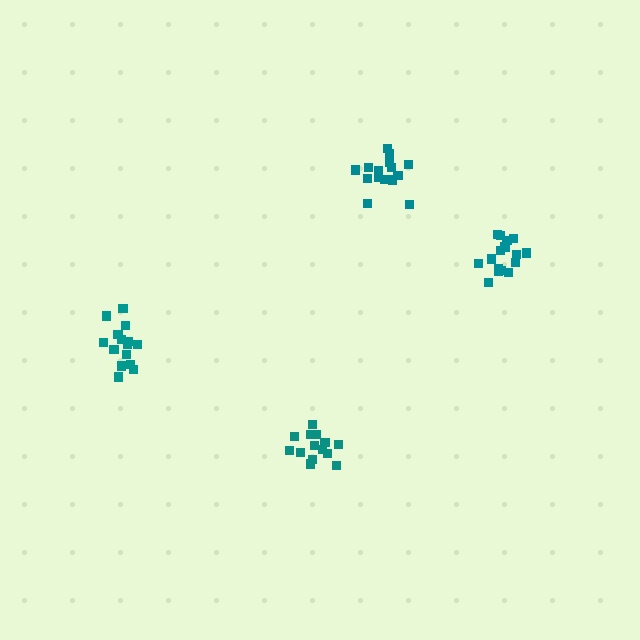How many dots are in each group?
Group 1: 16 dots, Group 2: 14 dots, Group 3: 15 dots, Group 4: 16 dots (61 total).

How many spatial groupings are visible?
There are 4 spatial groupings.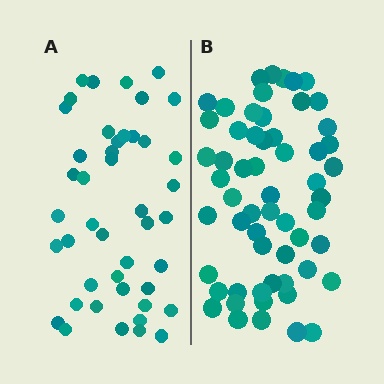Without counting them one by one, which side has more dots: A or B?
Region B (the right region) has more dots.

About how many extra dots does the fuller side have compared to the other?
Region B has approximately 15 more dots than region A.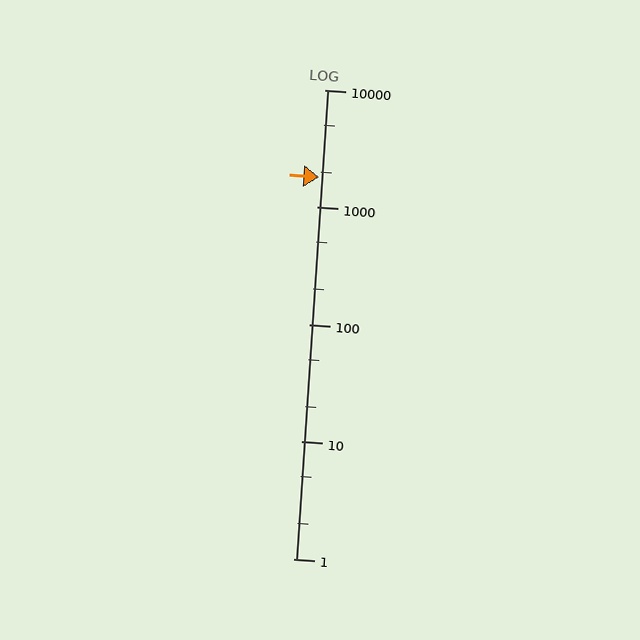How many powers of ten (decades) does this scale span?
The scale spans 4 decades, from 1 to 10000.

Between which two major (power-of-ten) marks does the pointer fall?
The pointer is between 1000 and 10000.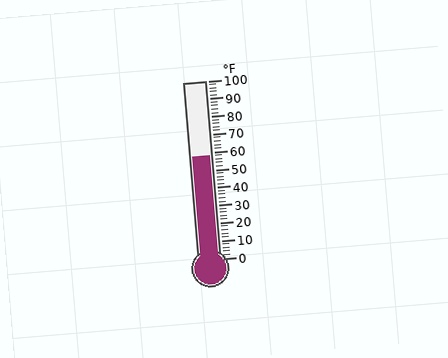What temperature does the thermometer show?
The thermometer shows approximately 58°F.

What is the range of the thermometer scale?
The thermometer scale ranges from 0°F to 100°F.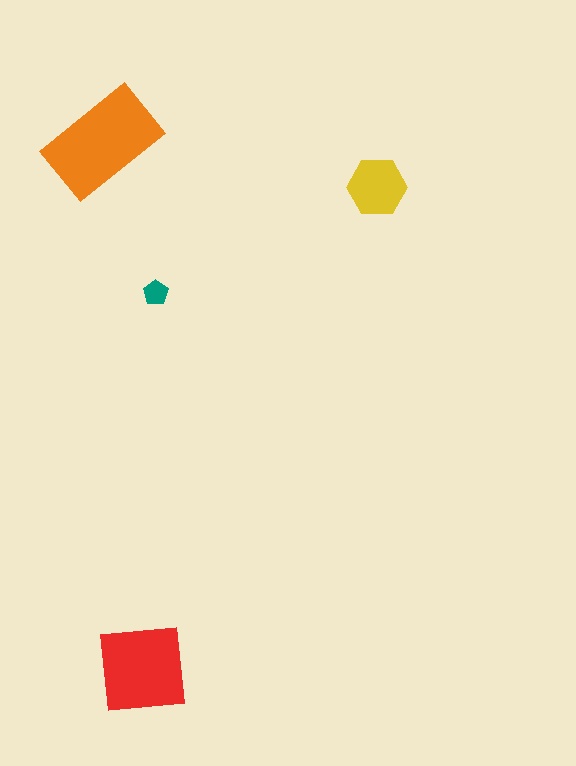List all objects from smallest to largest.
The teal pentagon, the yellow hexagon, the red square, the orange rectangle.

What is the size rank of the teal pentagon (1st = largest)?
4th.